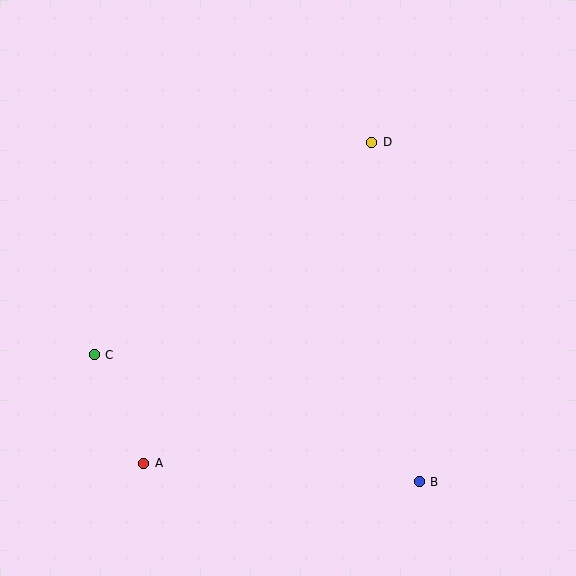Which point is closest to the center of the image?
Point D at (372, 142) is closest to the center.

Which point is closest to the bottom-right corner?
Point B is closest to the bottom-right corner.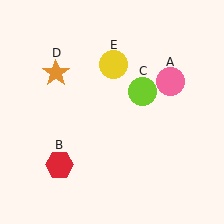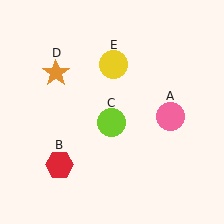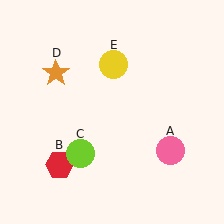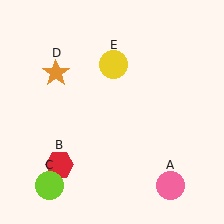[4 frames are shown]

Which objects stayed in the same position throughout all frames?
Red hexagon (object B) and orange star (object D) and yellow circle (object E) remained stationary.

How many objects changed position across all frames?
2 objects changed position: pink circle (object A), lime circle (object C).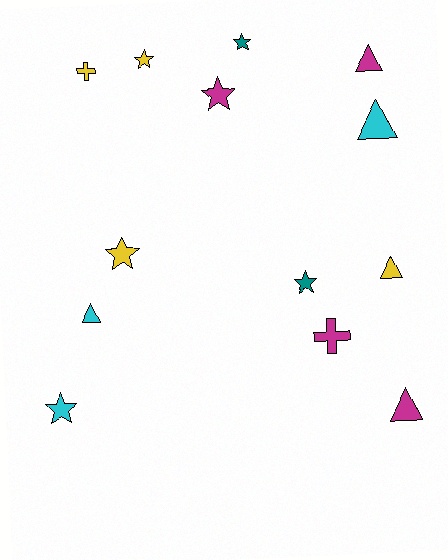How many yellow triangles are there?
There is 1 yellow triangle.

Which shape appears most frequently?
Star, with 6 objects.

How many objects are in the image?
There are 13 objects.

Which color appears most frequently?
Yellow, with 4 objects.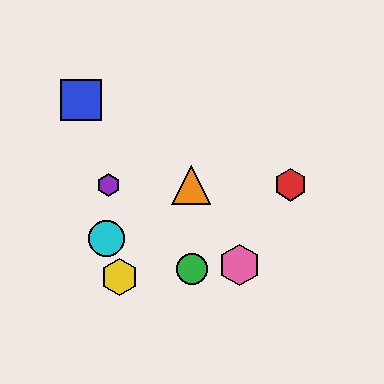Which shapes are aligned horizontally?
The red hexagon, the purple hexagon, the orange triangle are aligned horizontally.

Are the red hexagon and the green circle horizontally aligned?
No, the red hexagon is at y≈185 and the green circle is at y≈269.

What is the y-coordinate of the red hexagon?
The red hexagon is at y≈185.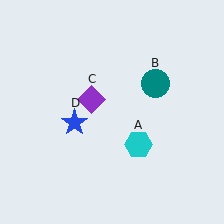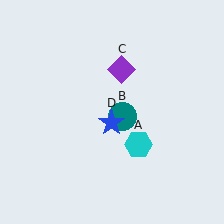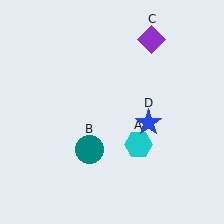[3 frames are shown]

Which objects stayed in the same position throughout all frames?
Cyan hexagon (object A) remained stationary.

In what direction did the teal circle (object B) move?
The teal circle (object B) moved down and to the left.